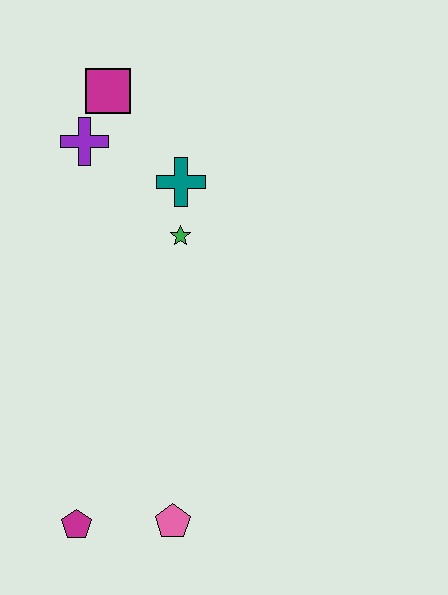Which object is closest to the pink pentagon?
The magenta pentagon is closest to the pink pentagon.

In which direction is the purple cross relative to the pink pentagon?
The purple cross is above the pink pentagon.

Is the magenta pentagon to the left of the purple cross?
Yes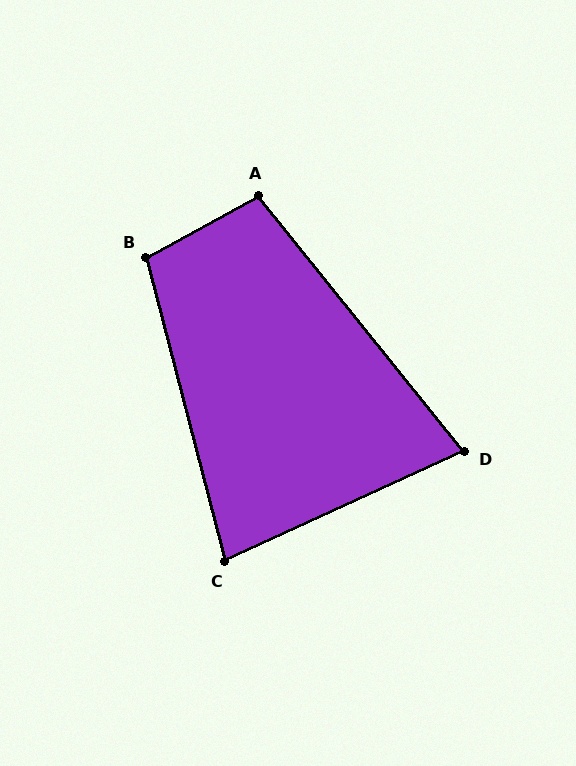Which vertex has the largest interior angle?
B, at approximately 104 degrees.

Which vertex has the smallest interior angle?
D, at approximately 76 degrees.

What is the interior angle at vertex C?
Approximately 80 degrees (acute).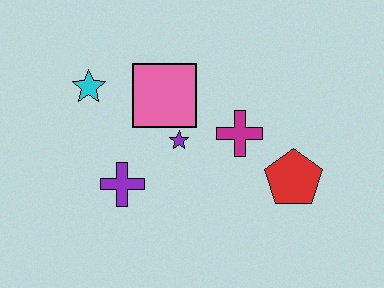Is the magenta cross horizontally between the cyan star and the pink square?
No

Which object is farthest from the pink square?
The red pentagon is farthest from the pink square.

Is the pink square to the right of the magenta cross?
No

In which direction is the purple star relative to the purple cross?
The purple star is to the right of the purple cross.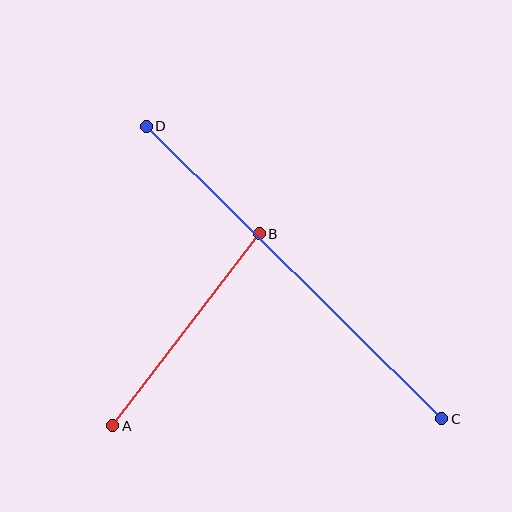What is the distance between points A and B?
The distance is approximately 241 pixels.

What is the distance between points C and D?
The distance is approximately 416 pixels.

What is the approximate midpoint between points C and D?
The midpoint is at approximately (294, 273) pixels.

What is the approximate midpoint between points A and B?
The midpoint is at approximately (186, 330) pixels.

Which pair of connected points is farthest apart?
Points C and D are farthest apart.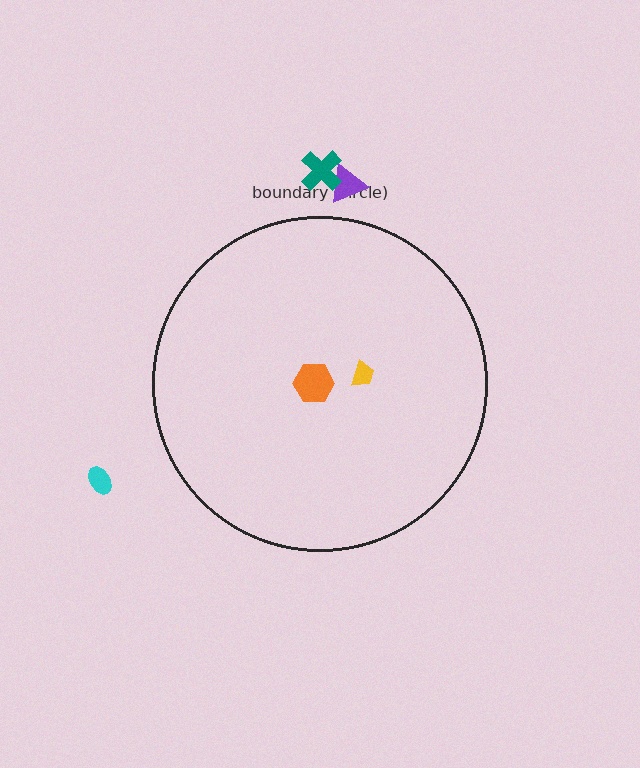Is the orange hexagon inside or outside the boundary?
Inside.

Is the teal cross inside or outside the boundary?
Outside.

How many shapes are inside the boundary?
2 inside, 3 outside.